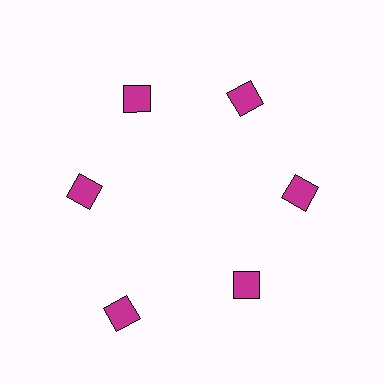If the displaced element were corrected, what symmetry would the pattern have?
It would have 6-fold rotational symmetry — the pattern would map onto itself every 60 degrees.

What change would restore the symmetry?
The symmetry would be restored by moving it inward, back onto the ring so that all 6 diamonds sit at equal angles and equal distance from the center.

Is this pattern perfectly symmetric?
No. The 6 magenta diamonds are arranged in a ring, but one element near the 7 o'clock position is pushed outward from the center, breaking the 6-fold rotational symmetry.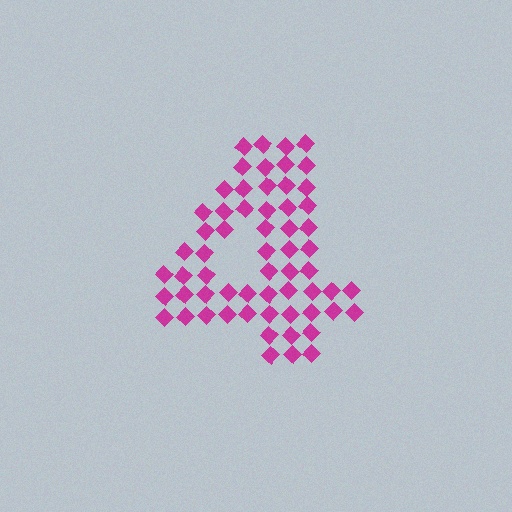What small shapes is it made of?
It is made of small diamonds.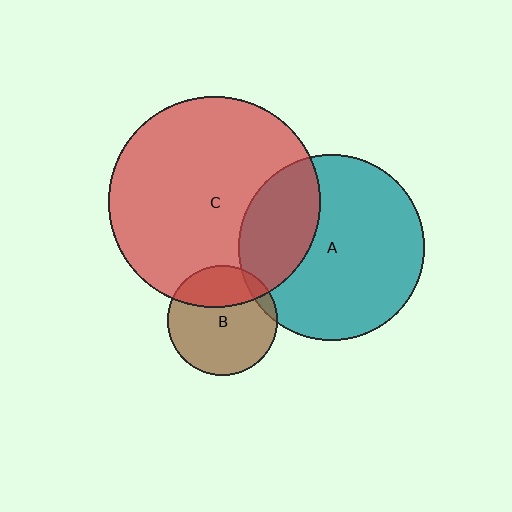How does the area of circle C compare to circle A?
Approximately 1.3 times.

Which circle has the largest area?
Circle C (red).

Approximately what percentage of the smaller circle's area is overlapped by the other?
Approximately 30%.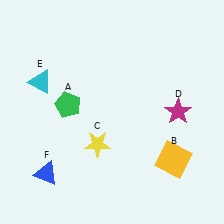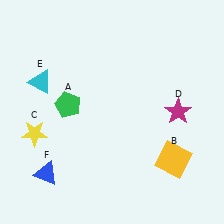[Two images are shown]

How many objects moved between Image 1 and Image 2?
1 object moved between the two images.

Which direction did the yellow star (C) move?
The yellow star (C) moved left.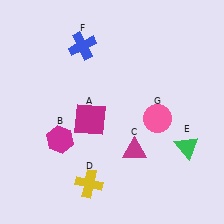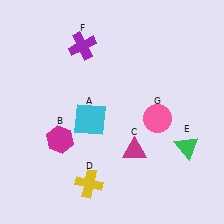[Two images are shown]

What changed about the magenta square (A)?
In Image 1, A is magenta. In Image 2, it changed to cyan.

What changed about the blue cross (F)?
In Image 1, F is blue. In Image 2, it changed to purple.